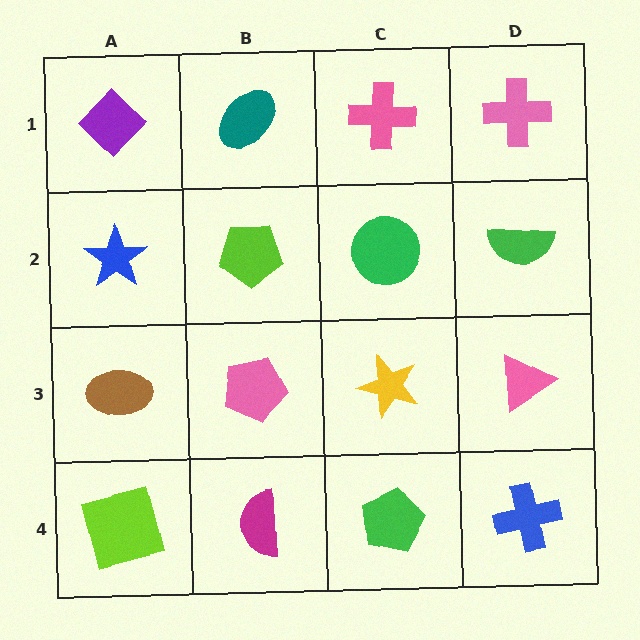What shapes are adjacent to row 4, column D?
A pink triangle (row 3, column D), a green pentagon (row 4, column C).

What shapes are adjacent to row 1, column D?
A green semicircle (row 2, column D), a pink cross (row 1, column C).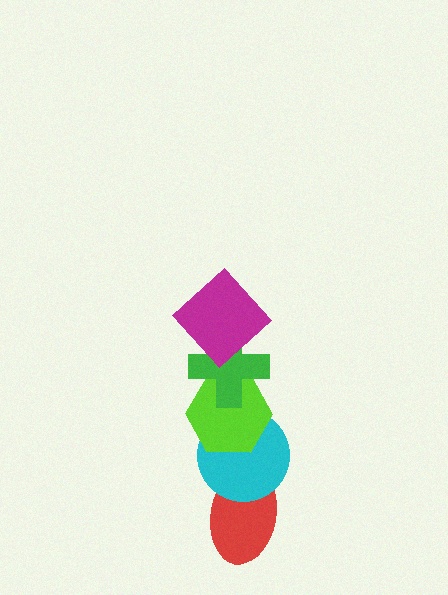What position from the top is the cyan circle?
The cyan circle is 4th from the top.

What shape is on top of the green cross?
The magenta diamond is on top of the green cross.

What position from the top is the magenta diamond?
The magenta diamond is 1st from the top.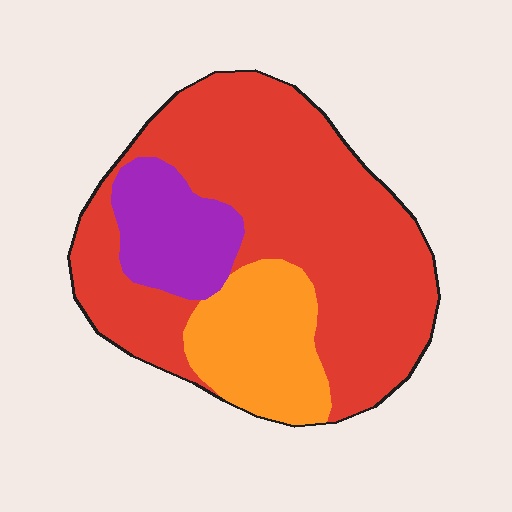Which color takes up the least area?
Purple, at roughly 15%.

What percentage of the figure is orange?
Orange takes up about one fifth (1/5) of the figure.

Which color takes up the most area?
Red, at roughly 65%.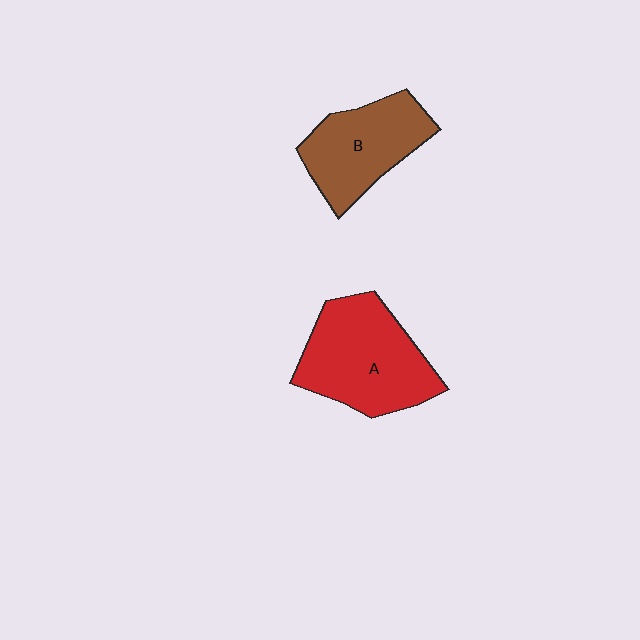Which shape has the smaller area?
Shape B (brown).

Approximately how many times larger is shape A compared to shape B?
Approximately 1.3 times.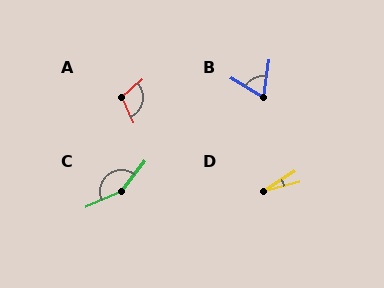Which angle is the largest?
C, at approximately 151 degrees.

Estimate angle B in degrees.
Approximately 68 degrees.